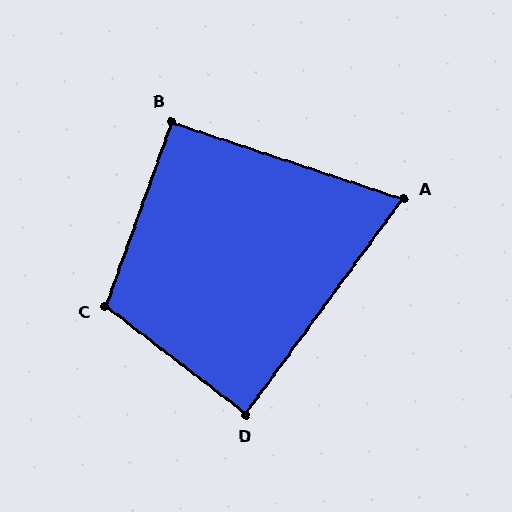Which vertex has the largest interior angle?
C, at approximately 108 degrees.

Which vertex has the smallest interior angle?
A, at approximately 72 degrees.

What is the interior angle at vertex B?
Approximately 91 degrees (approximately right).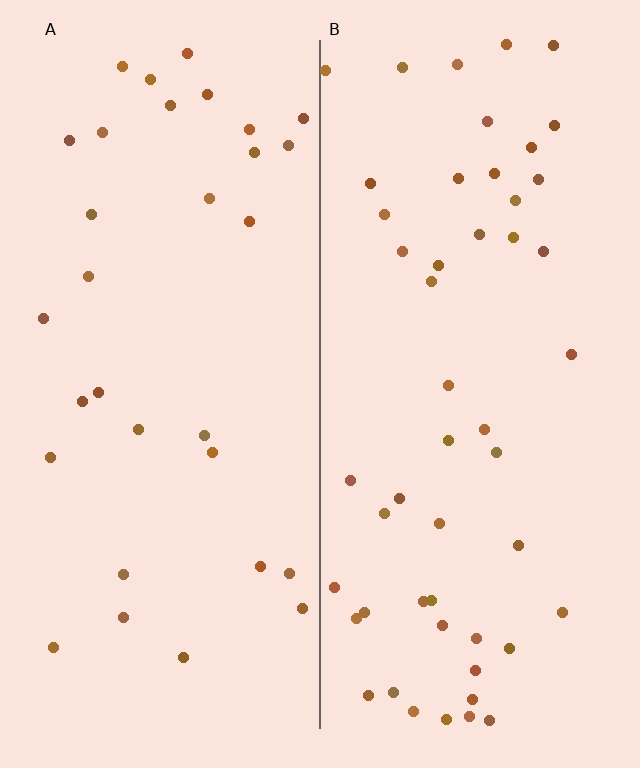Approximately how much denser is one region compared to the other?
Approximately 1.6× — region B over region A.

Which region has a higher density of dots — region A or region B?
B (the right).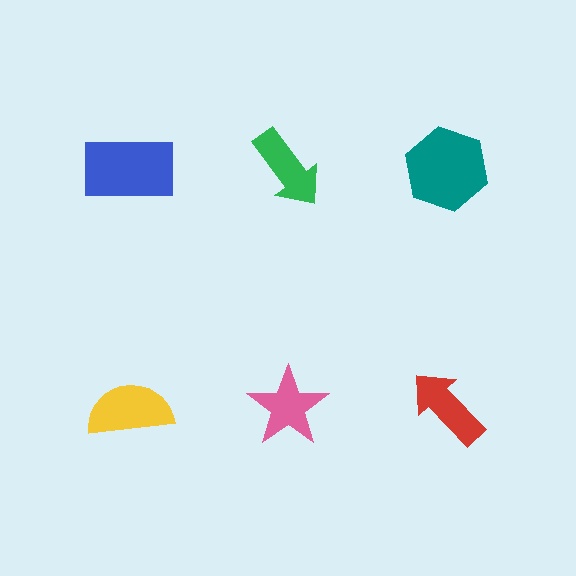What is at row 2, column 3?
A red arrow.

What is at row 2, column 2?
A pink star.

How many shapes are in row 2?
3 shapes.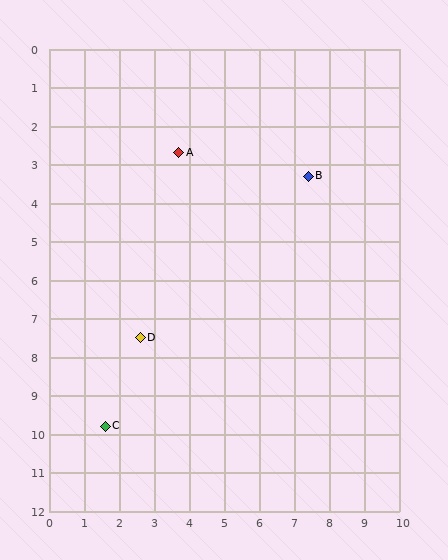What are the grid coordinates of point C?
Point C is at approximately (1.6, 9.8).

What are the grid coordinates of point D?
Point D is at approximately (2.6, 7.5).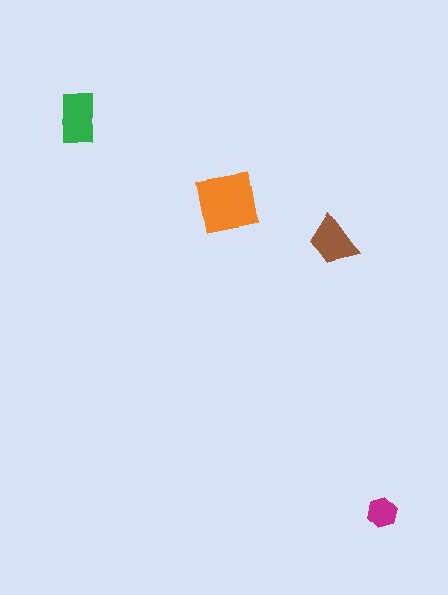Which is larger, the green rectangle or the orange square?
The orange square.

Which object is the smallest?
The magenta hexagon.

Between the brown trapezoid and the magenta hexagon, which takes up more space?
The brown trapezoid.